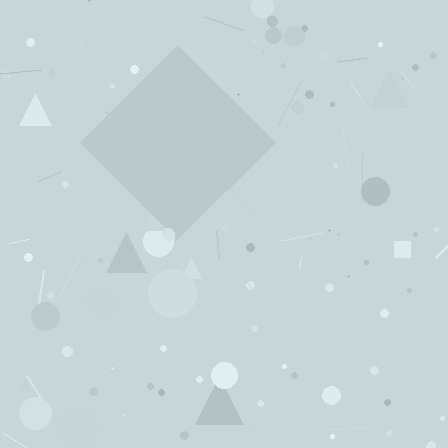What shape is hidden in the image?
A diamond is hidden in the image.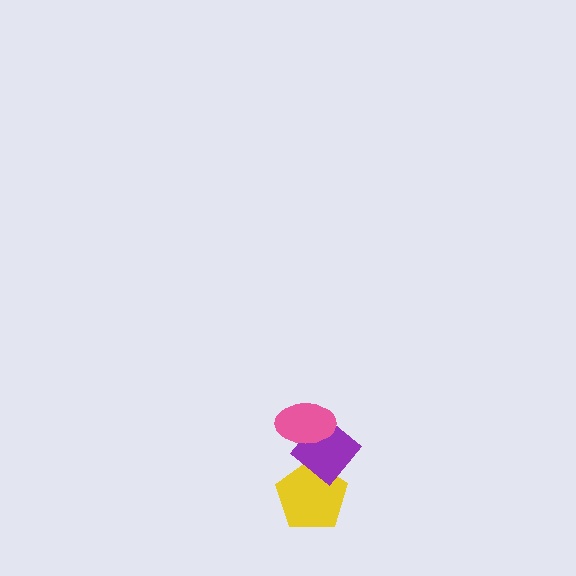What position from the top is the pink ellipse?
The pink ellipse is 1st from the top.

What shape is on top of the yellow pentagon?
The purple diamond is on top of the yellow pentagon.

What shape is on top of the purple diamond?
The pink ellipse is on top of the purple diamond.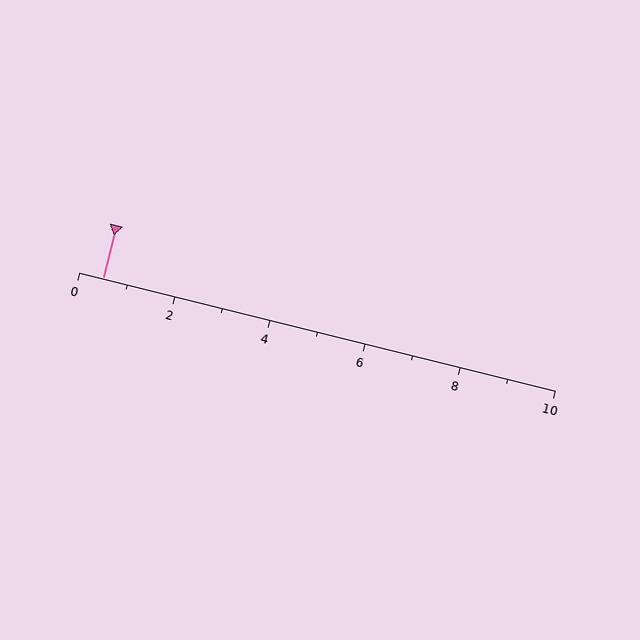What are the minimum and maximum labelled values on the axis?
The axis runs from 0 to 10.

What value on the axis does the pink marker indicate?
The marker indicates approximately 0.5.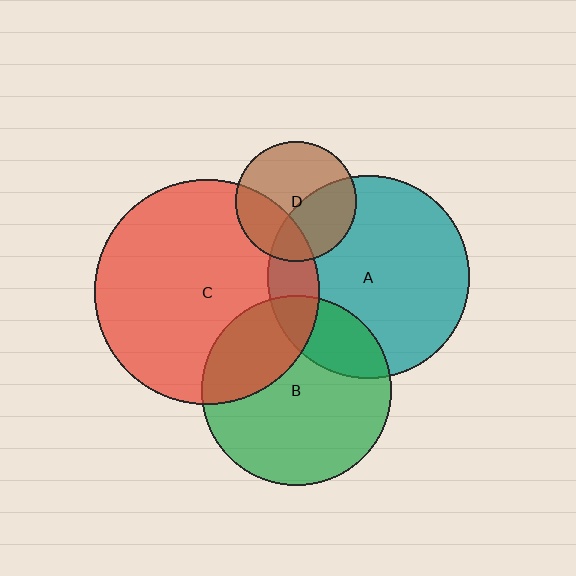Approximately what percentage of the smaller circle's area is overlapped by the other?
Approximately 20%.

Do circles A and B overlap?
Yes.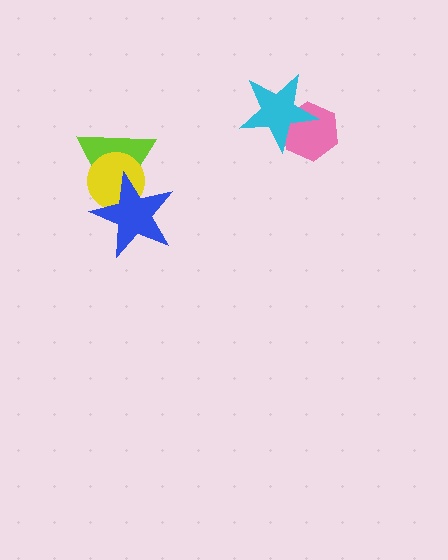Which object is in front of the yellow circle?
The blue star is in front of the yellow circle.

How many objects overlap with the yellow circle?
2 objects overlap with the yellow circle.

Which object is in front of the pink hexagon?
The cyan star is in front of the pink hexagon.